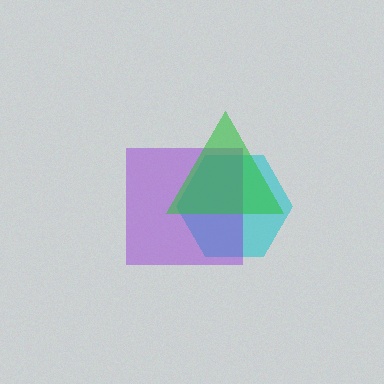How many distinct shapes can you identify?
There are 3 distinct shapes: a cyan hexagon, a purple square, a green triangle.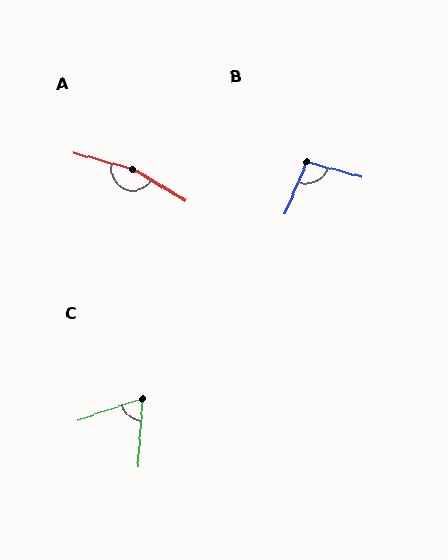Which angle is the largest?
A, at approximately 164 degrees.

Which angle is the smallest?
C, at approximately 68 degrees.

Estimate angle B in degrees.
Approximately 97 degrees.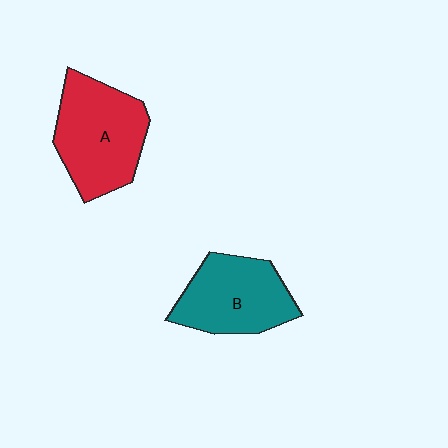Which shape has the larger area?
Shape A (red).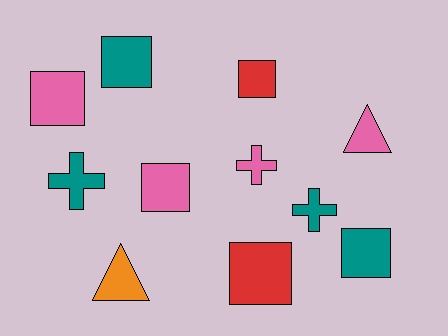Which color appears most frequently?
Teal, with 4 objects.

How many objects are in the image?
There are 11 objects.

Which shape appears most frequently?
Square, with 6 objects.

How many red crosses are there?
There are no red crosses.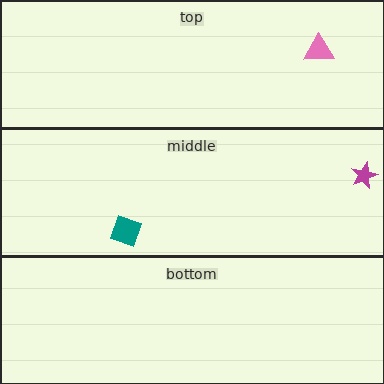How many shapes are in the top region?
1.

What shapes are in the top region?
The pink triangle.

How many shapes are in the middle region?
2.